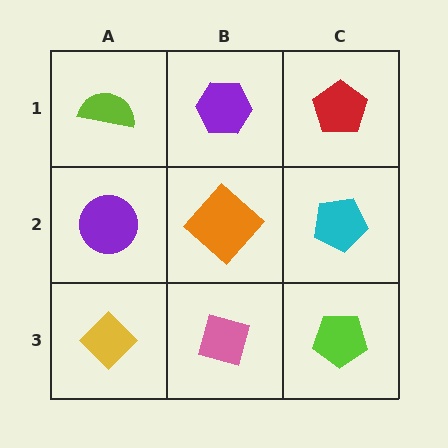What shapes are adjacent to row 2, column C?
A red pentagon (row 1, column C), a lime pentagon (row 3, column C), an orange diamond (row 2, column B).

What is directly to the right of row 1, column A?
A purple hexagon.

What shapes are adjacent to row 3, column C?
A cyan pentagon (row 2, column C), a pink diamond (row 3, column B).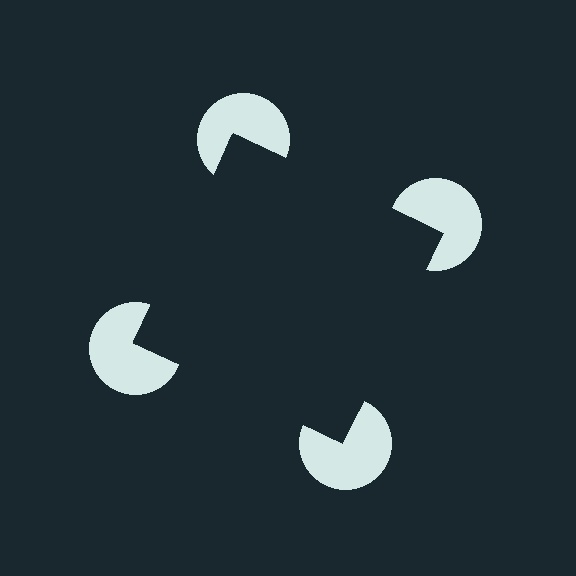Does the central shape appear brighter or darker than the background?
It typically appears slightly darker than the background, even though no actual brightness change is drawn.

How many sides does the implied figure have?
4 sides.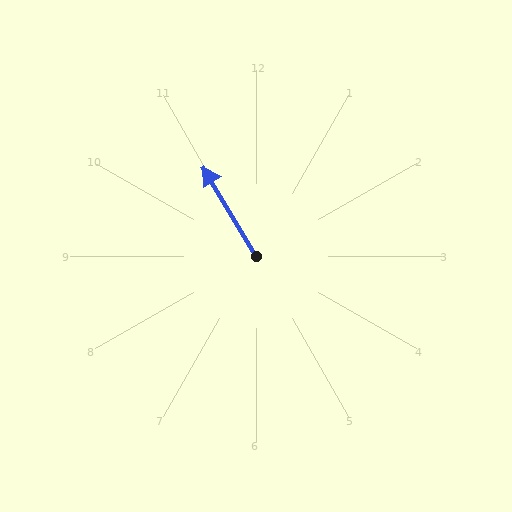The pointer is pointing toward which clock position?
Roughly 11 o'clock.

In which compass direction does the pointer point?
Northwest.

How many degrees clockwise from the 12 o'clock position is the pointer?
Approximately 329 degrees.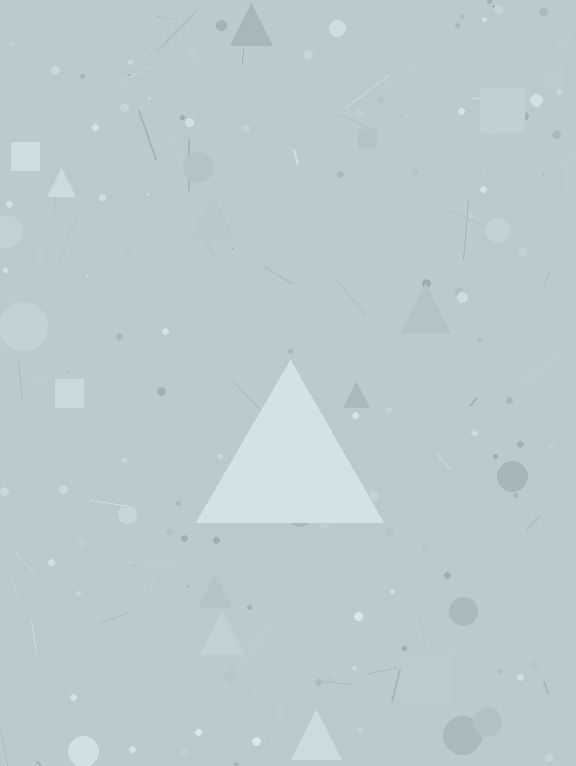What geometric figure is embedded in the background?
A triangle is embedded in the background.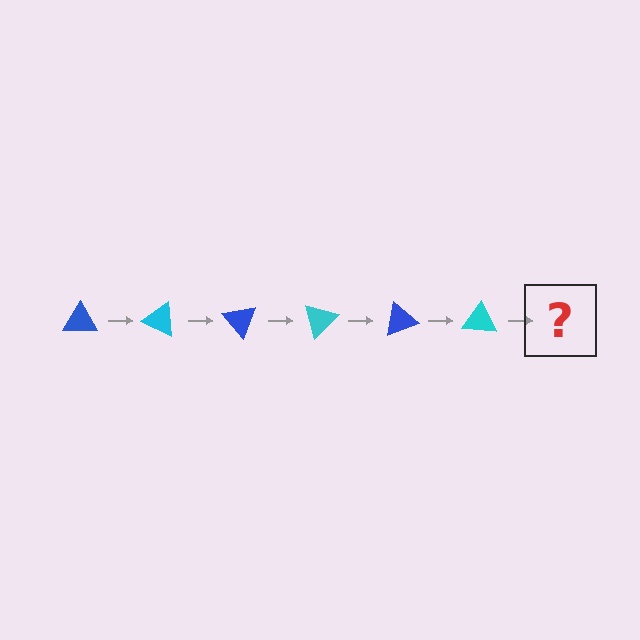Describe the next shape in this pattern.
It should be a blue triangle, rotated 150 degrees from the start.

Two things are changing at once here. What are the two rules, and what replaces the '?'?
The two rules are that it rotates 25 degrees each step and the color cycles through blue and cyan. The '?' should be a blue triangle, rotated 150 degrees from the start.